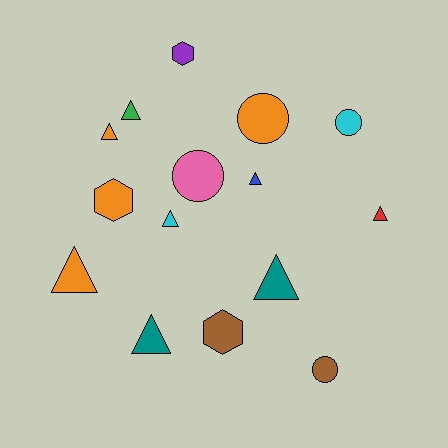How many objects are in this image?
There are 15 objects.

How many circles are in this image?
There are 4 circles.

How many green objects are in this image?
There is 1 green object.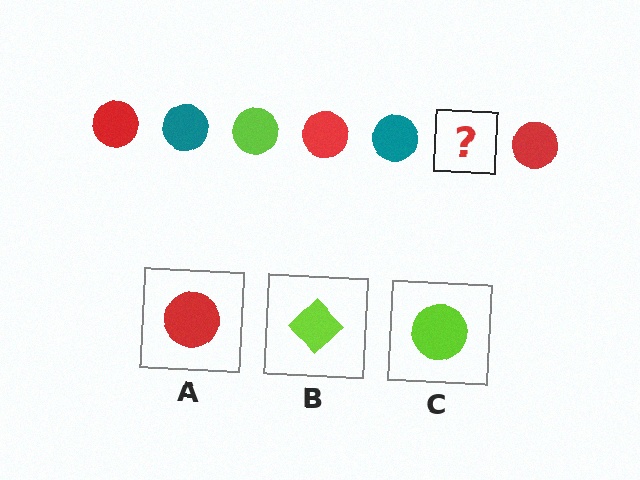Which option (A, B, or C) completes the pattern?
C.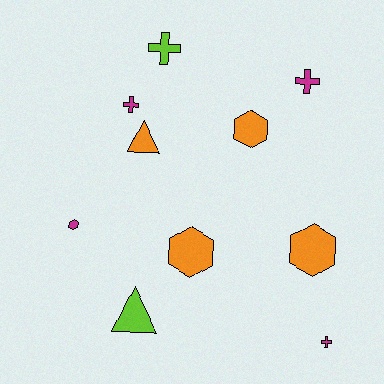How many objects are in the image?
There are 10 objects.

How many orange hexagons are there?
There are 3 orange hexagons.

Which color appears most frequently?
Magenta, with 4 objects.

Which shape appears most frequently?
Hexagon, with 4 objects.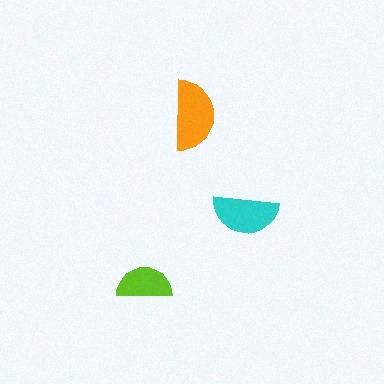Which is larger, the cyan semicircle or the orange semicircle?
The orange one.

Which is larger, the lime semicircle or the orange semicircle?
The orange one.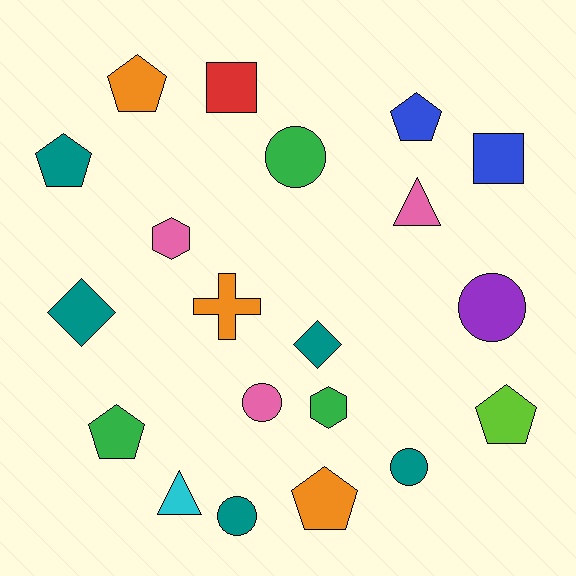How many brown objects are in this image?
There are no brown objects.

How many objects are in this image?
There are 20 objects.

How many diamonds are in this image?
There are 2 diamonds.